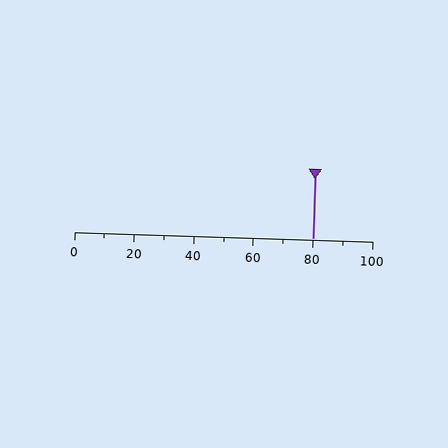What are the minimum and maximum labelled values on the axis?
The axis runs from 0 to 100.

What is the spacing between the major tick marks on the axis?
The major ticks are spaced 20 apart.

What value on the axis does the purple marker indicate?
The marker indicates approximately 80.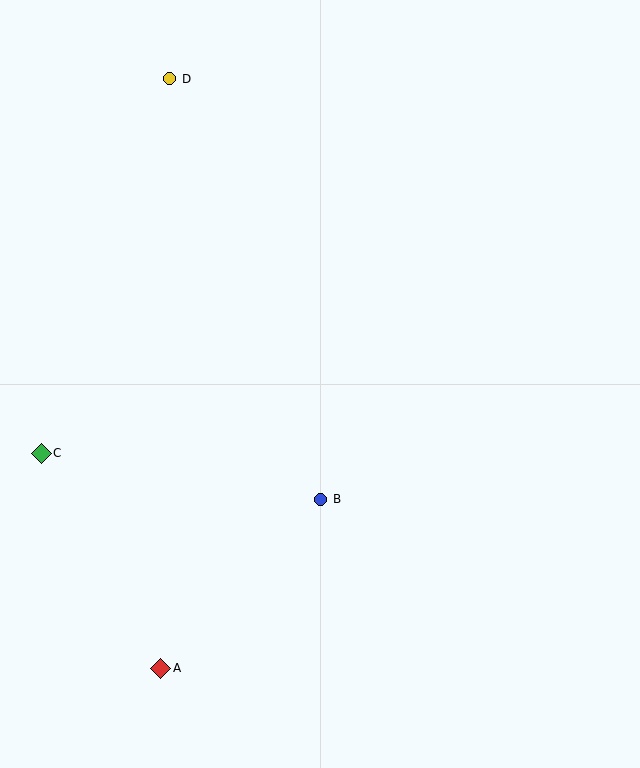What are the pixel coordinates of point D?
Point D is at (170, 79).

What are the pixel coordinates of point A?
Point A is at (161, 668).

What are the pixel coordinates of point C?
Point C is at (41, 453).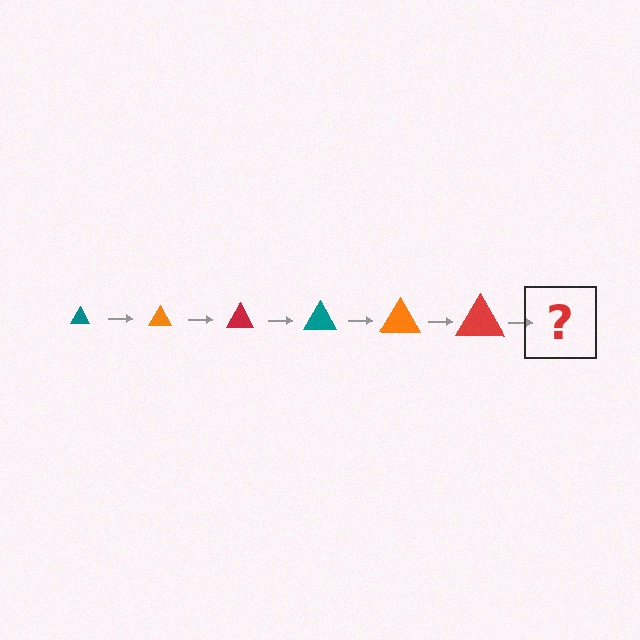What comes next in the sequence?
The next element should be a teal triangle, larger than the previous one.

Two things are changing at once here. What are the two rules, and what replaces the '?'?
The two rules are that the triangle grows larger each step and the color cycles through teal, orange, and red. The '?' should be a teal triangle, larger than the previous one.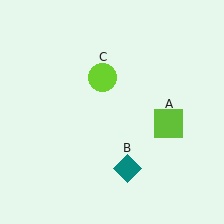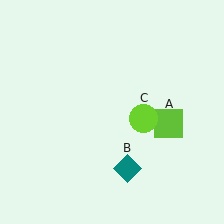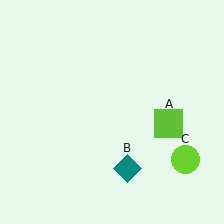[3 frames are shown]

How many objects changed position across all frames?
1 object changed position: lime circle (object C).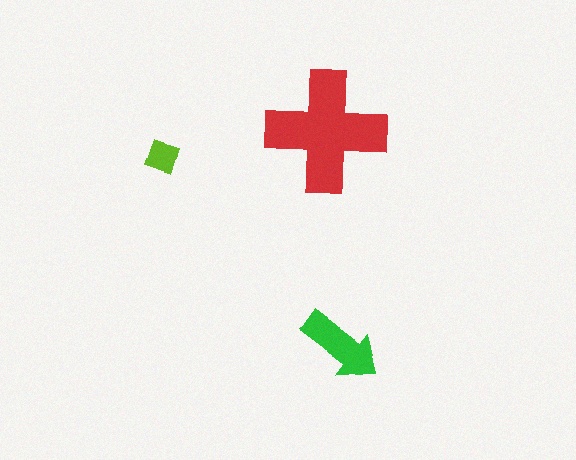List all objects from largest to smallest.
The red cross, the green arrow, the lime diamond.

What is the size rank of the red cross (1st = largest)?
1st.